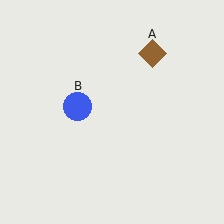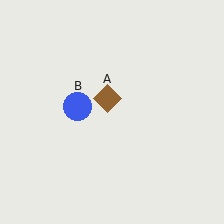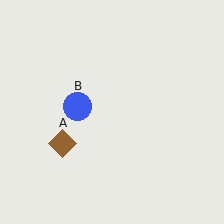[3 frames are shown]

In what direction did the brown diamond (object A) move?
The brown diamond (object A) moved down and to the left.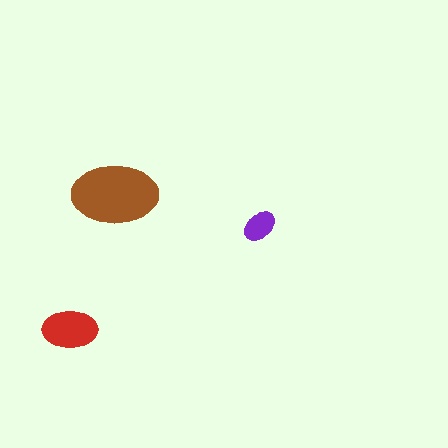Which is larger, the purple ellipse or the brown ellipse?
The brown one.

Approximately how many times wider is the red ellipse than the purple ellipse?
About 1.5 times wider.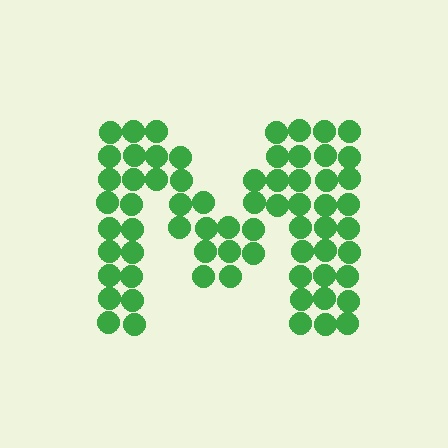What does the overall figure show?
The overall figure shows the letter M.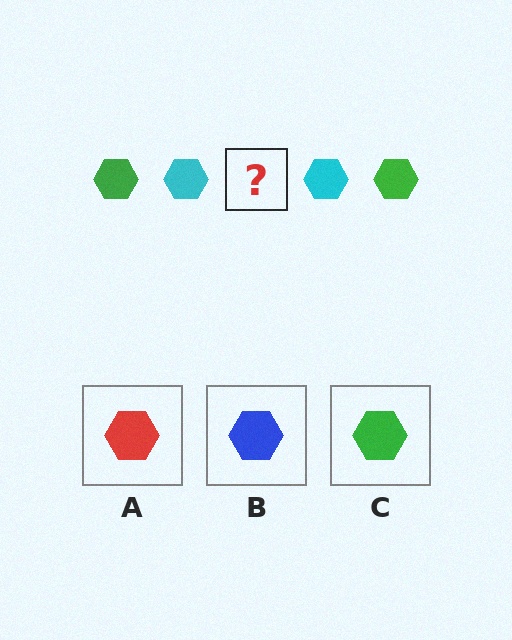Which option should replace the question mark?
Option C.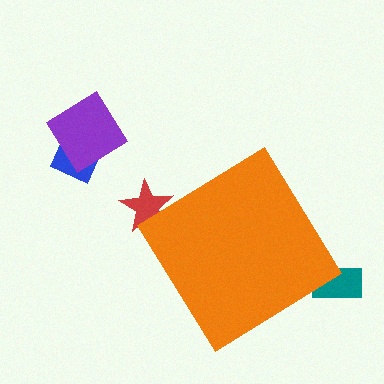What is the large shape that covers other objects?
An orange diamond.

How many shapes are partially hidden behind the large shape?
2 shapes are partially hidden.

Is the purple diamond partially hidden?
No, the purple diamond is fully visible.